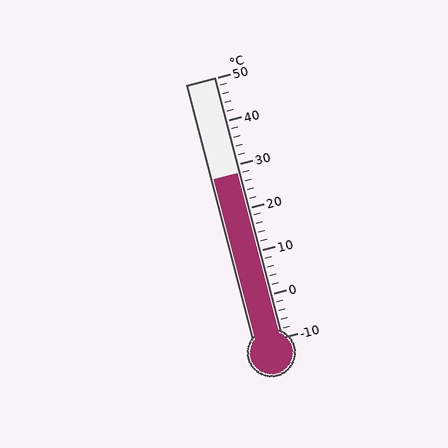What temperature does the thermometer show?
The thermometer shows approximately 28°C.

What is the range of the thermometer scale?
The thermometer scale ranges from -10°C to 50°C.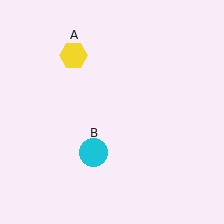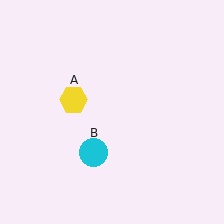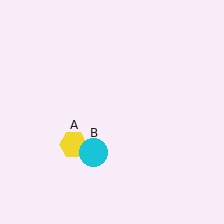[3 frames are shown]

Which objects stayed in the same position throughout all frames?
Cyan circle (object B) remained stationary.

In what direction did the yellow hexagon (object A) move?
The yellow hexagon (object A) moved down.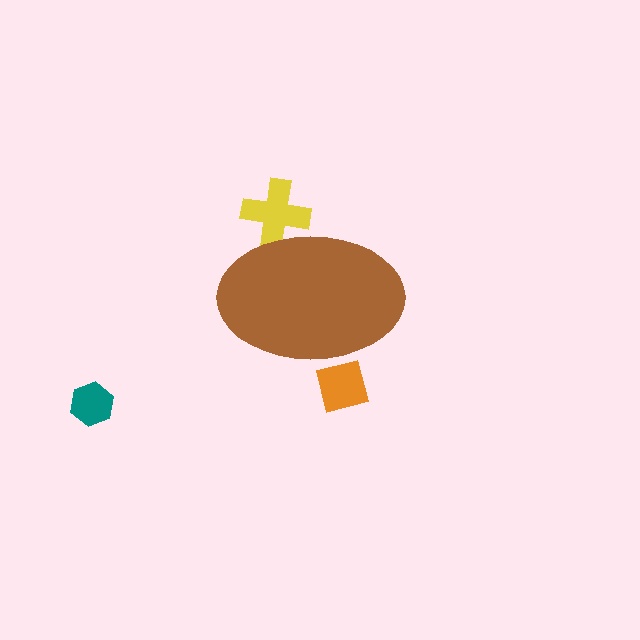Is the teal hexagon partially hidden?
No, the teal hexagon is fully visible.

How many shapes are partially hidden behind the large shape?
2 shapes are partially hidden.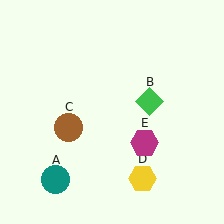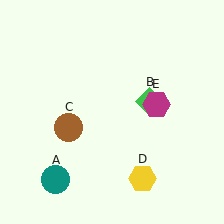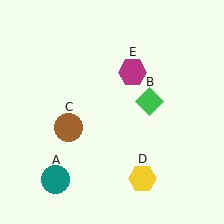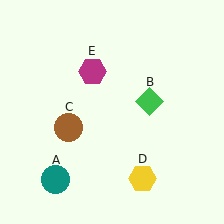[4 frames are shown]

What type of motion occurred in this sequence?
The magenta hexagon (object E) rotated counterclockwise around the center of the scene.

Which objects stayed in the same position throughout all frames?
Teal circle (object A) and green diamond (object B) and brown circle (object C) and yellow hexagon (object D) remained stationary.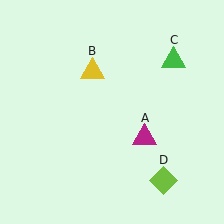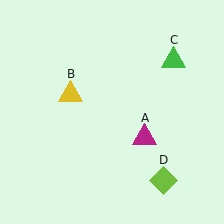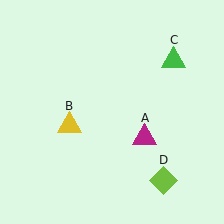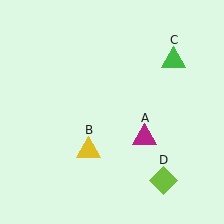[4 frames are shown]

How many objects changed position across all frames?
1 object changed position: yellow triangle (object B).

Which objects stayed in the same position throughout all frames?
Magenta triangle (object A) and green triangle (object C) and lime diamond (object D) remained stationary.